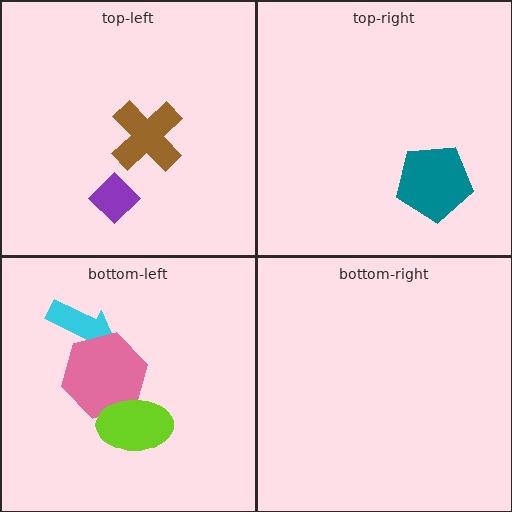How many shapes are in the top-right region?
1.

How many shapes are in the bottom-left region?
3.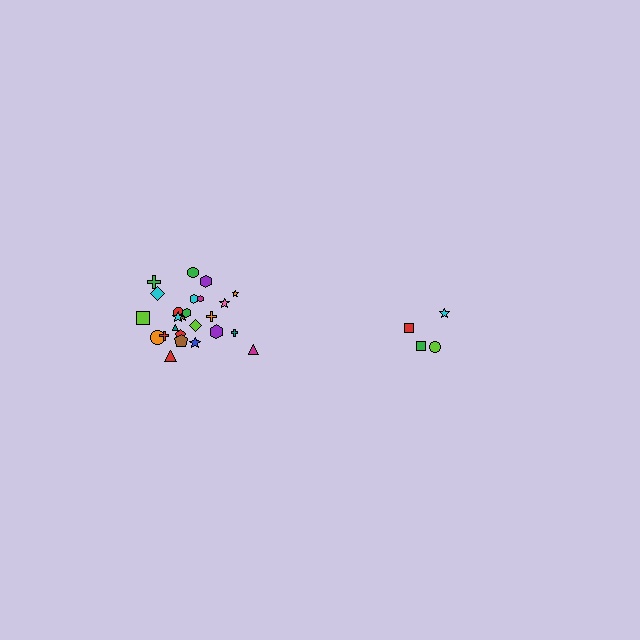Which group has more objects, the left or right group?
The left group.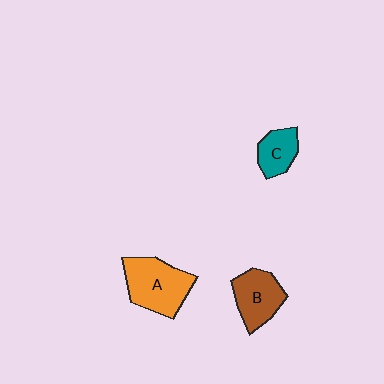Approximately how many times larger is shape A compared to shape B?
Approximately 1.3 times.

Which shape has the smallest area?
Shape C (teal).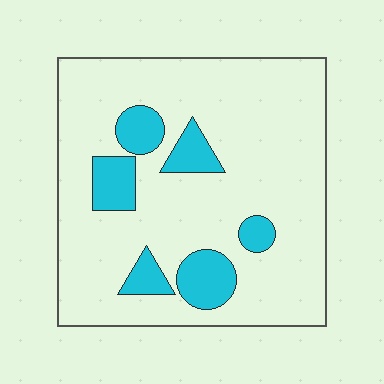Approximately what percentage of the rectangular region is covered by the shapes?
Approximately 15%.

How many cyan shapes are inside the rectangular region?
6.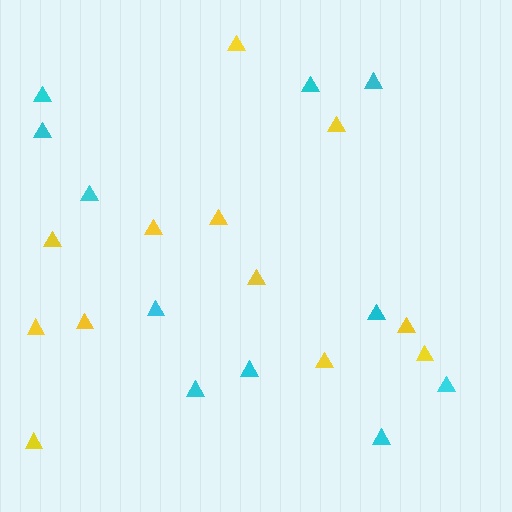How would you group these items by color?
There are 2 groups: one group of cyan triangles (11) and one group of yellow triangles (12).